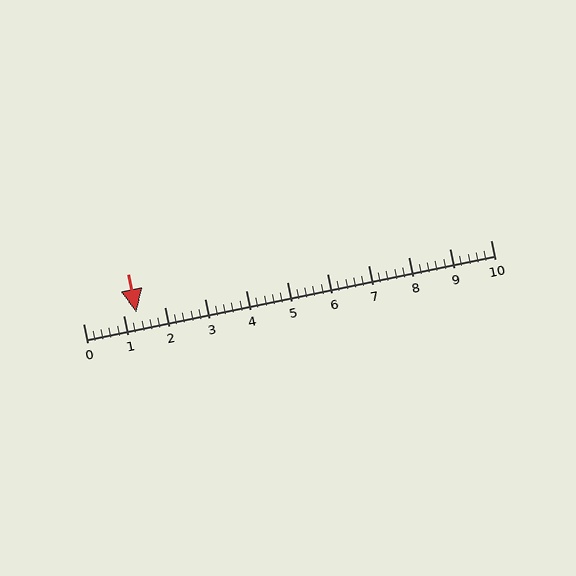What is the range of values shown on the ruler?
The ruler shows values from 0 to 10.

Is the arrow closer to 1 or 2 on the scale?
The arrow is closer to 1.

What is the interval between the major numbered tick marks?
The major tick marks are spaced 1 units apart.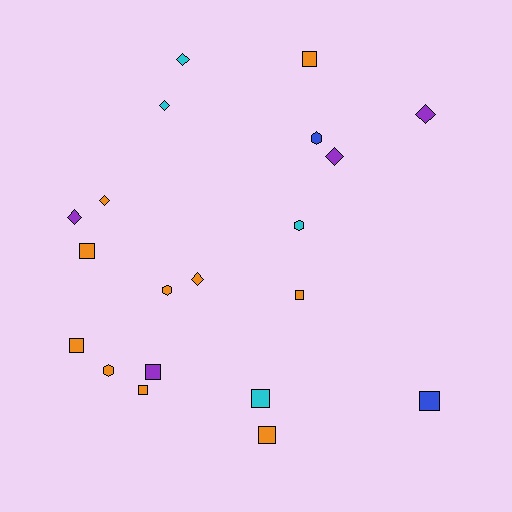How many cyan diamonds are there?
There are 2 cyan diamonds.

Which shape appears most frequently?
Square, with 9 objects.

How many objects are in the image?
There are 20 objects.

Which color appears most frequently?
Orange, with 10 objects.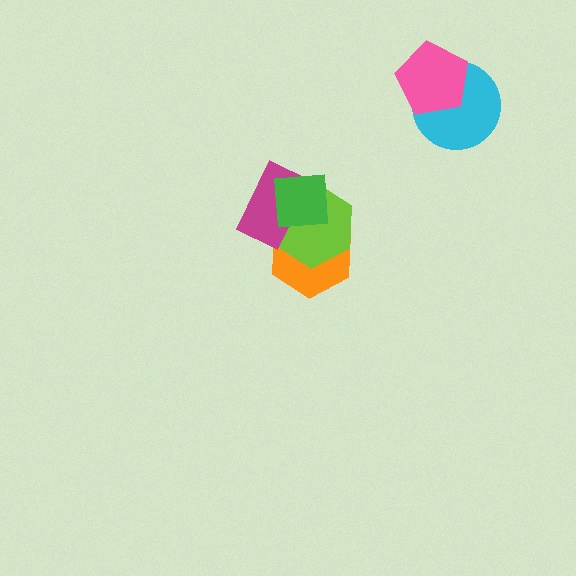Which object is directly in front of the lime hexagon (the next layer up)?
The magenta rectangle is directly in front of the lime hexagon.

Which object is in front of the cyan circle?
The pink pentagon is in front of the cyan circle.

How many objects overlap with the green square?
3 objects overlap with the green square.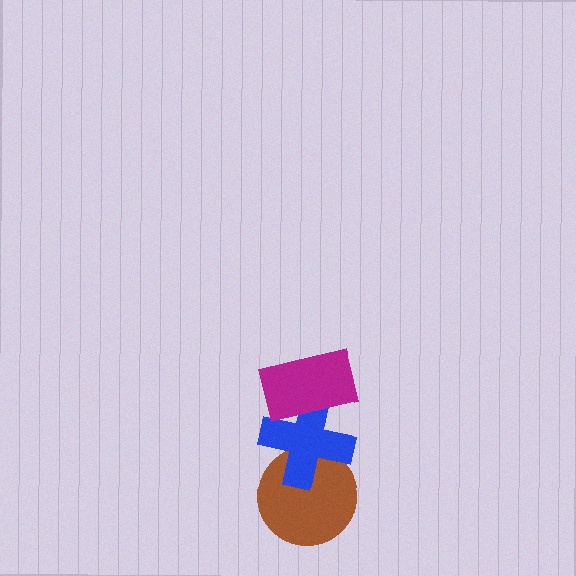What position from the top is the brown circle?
The brown circle is 3rd from the top.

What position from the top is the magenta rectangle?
The magenta rectangle is 1st from the top.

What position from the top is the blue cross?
The blue cross is 2nd from the top.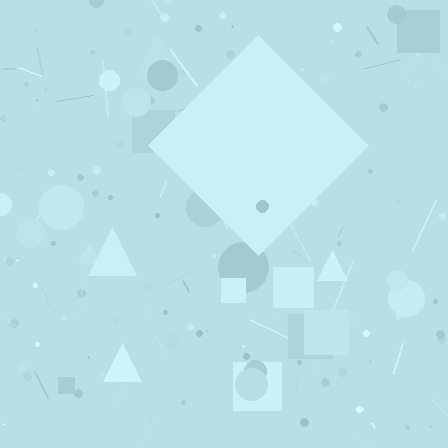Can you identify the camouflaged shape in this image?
The camouflaged shape is a diamond.